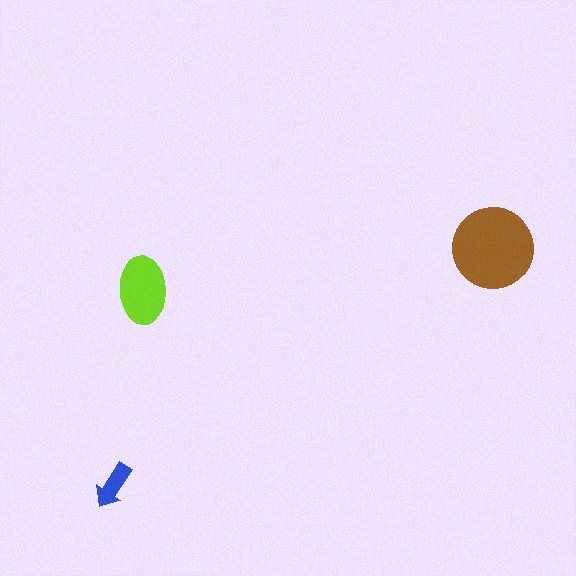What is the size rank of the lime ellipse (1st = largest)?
2nd.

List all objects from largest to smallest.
The brown circle, the lime ellipse, the blue arrow.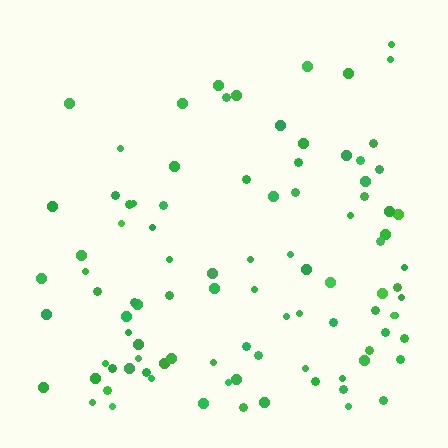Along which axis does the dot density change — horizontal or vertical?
Vertical.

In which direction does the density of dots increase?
From top to bottom, with the bottom side densest.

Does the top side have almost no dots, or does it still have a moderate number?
Still a moderate number, just noticeably fewer than the bottom.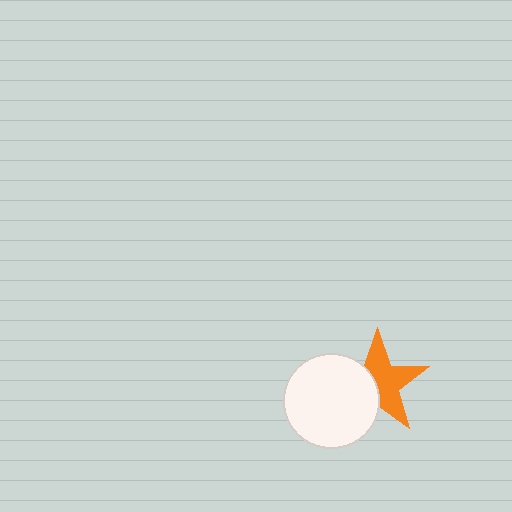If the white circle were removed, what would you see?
You would see the complete orange star.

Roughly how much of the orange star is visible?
About half of it is visible (roughly 58%).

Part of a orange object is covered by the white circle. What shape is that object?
It is a star.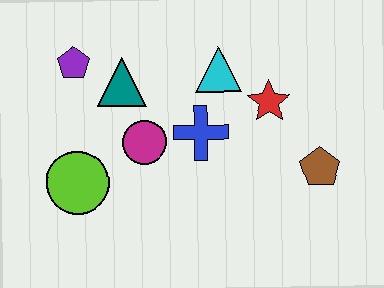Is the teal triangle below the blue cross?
No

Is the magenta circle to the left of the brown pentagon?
Yes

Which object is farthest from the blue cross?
The purple pentagon is farthest from the blue cross.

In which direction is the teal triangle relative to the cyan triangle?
The teal triangle is to the left of the cyan triangle.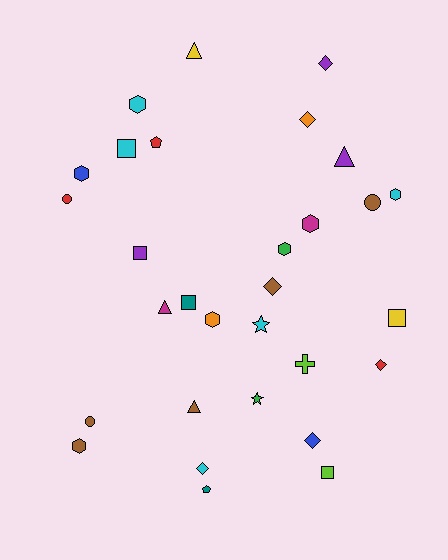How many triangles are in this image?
There are 4 triangles.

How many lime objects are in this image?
There are 2 lime objects.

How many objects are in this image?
There are 30 objects.